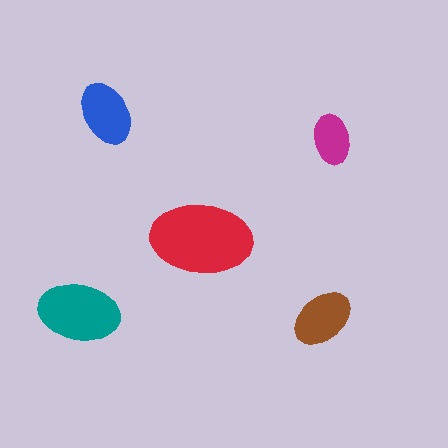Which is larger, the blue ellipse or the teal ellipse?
The teal one.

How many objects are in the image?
There are 5 objects in the image.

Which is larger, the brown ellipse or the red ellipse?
The red one.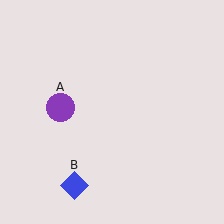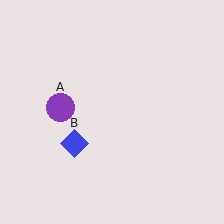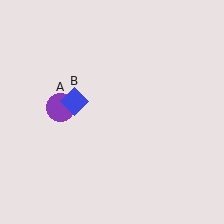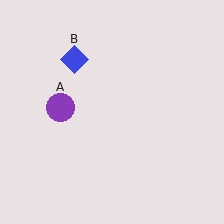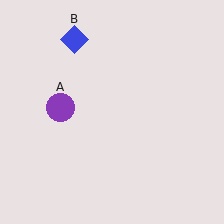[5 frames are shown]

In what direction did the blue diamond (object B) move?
The blue diamond (object B) moved up.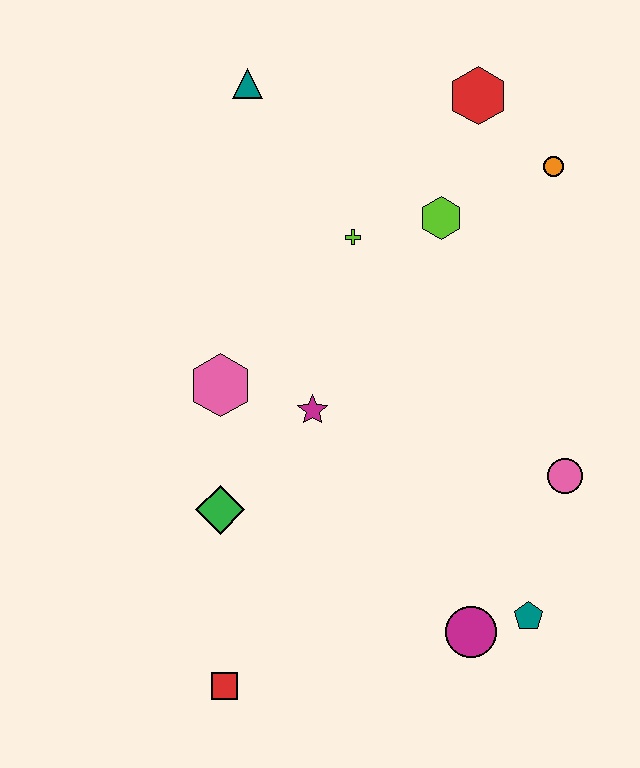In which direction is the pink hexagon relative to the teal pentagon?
The pink hexagon is to the left of the teal pentagon.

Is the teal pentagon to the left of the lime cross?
No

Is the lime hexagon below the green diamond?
No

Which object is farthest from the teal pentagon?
The teal triangle is farthest from the teal pentagon.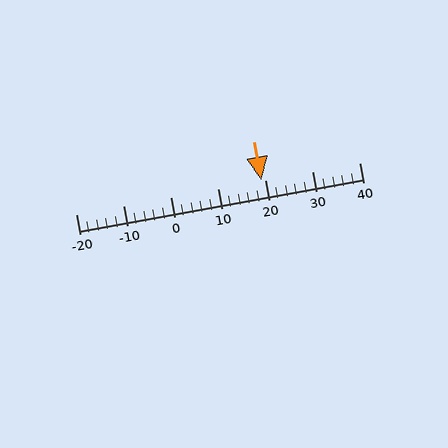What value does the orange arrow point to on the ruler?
The orange arrow points to approximately 19.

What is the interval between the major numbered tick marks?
The major tick marks are spaced 10 units apart.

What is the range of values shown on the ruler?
The ruler shows values from -20 to 40.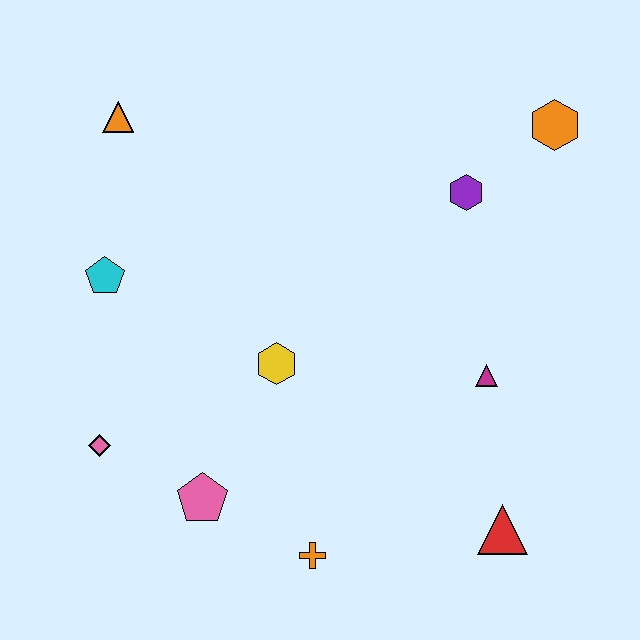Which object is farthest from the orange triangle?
The red triangle is farthest from the orange triangle.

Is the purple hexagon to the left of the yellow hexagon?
No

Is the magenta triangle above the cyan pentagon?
No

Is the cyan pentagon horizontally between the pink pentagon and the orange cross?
No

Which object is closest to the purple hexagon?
The orange hexagon is closest to the purple hexagon.